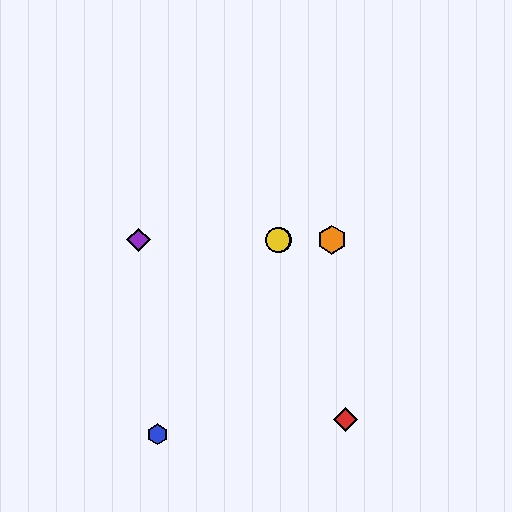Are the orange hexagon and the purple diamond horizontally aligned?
Yes, both are at y≈240.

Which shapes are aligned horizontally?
The green circle, the yellow circle, the purple diamond, the orange hexagon are aligned horizontally.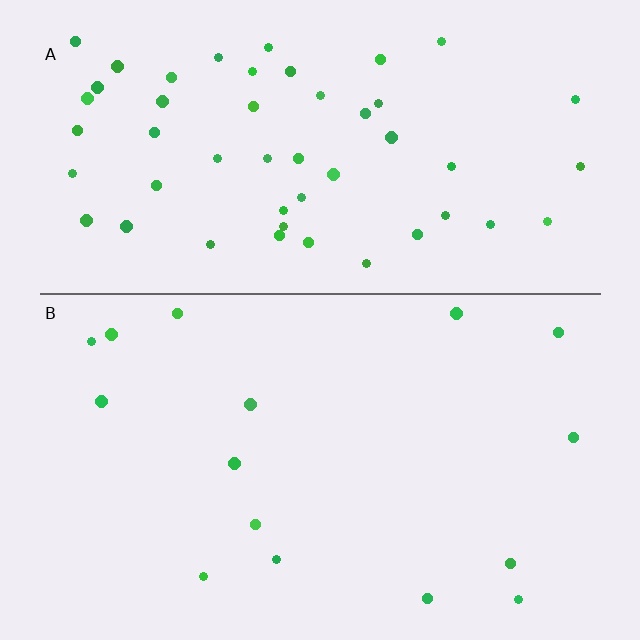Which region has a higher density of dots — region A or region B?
A (the top).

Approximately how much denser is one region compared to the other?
Approximately 3.3× — region A over region B.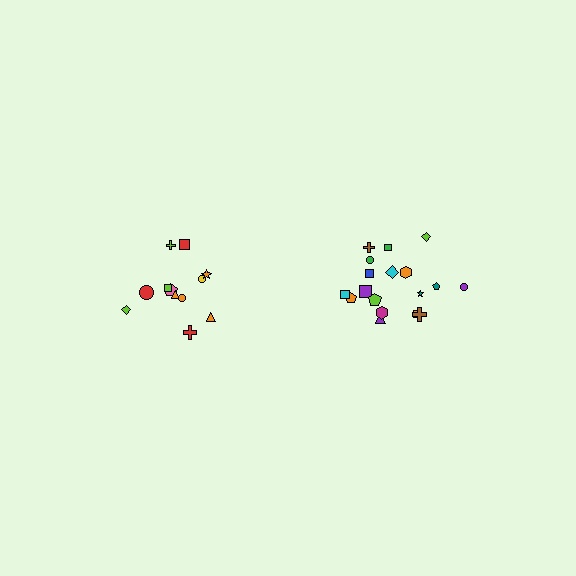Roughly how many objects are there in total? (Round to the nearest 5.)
Roughly 30 objects in total.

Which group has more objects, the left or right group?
The right group.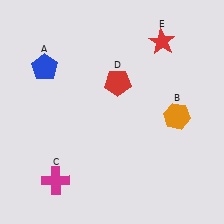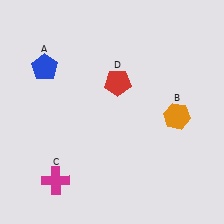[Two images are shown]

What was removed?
The red star (E) was removed in Image 2.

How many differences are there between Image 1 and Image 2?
There is 1 difference between the two images.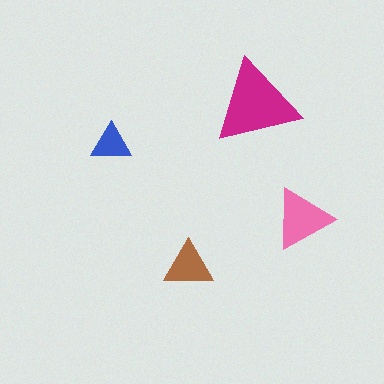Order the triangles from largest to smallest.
the magenta one, the pink one, the brown one, the blue one.